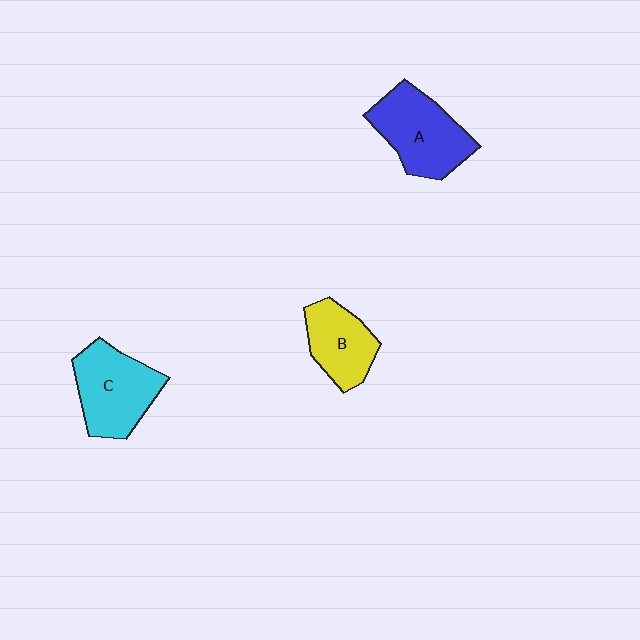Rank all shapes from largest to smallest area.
From largest to smallest: A (blue), C (cyan), B (yellow).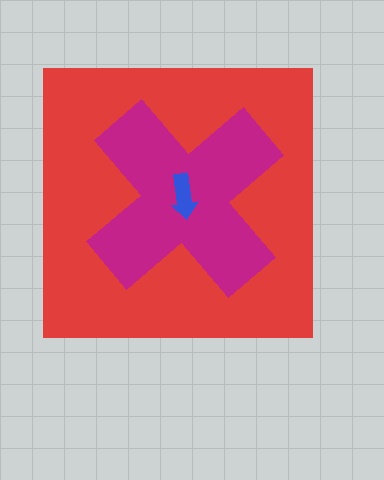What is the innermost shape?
The blue arrow.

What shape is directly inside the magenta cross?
The blue arrow.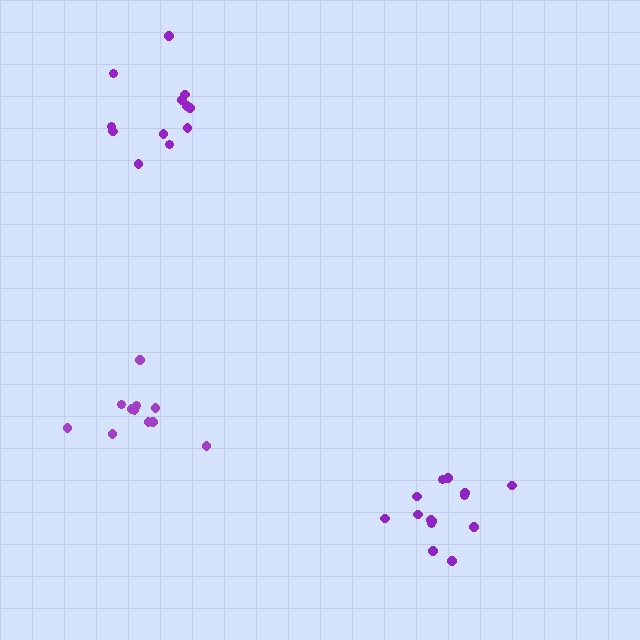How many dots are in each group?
Group 1: 14 dots, Group 2: 12 dots, Group 3: 11 dots (37 total).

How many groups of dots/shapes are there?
There are 3 groups.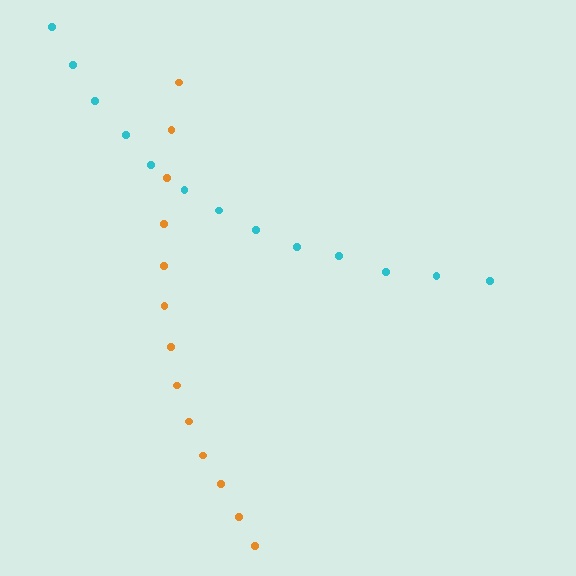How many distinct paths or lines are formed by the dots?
There are 2 distinct paths.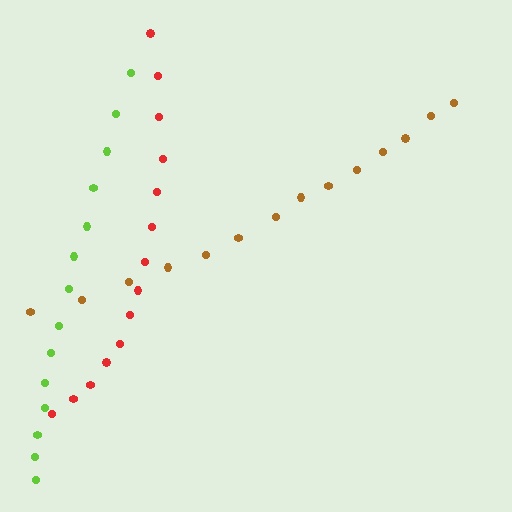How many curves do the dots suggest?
There are 3 distinct paths.